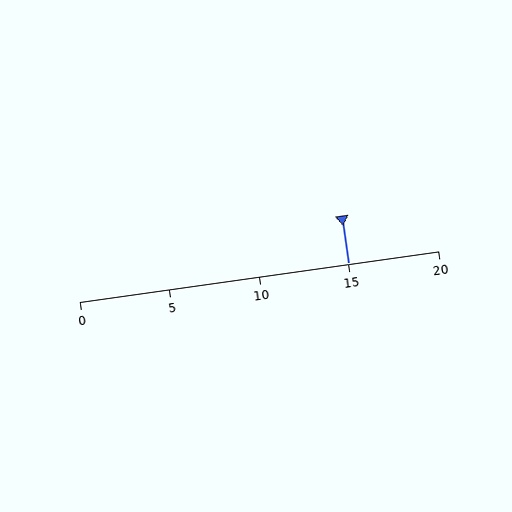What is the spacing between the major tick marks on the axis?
The major ticks are spaced 5 apart.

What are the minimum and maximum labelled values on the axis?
The axis runs from 0 to 20.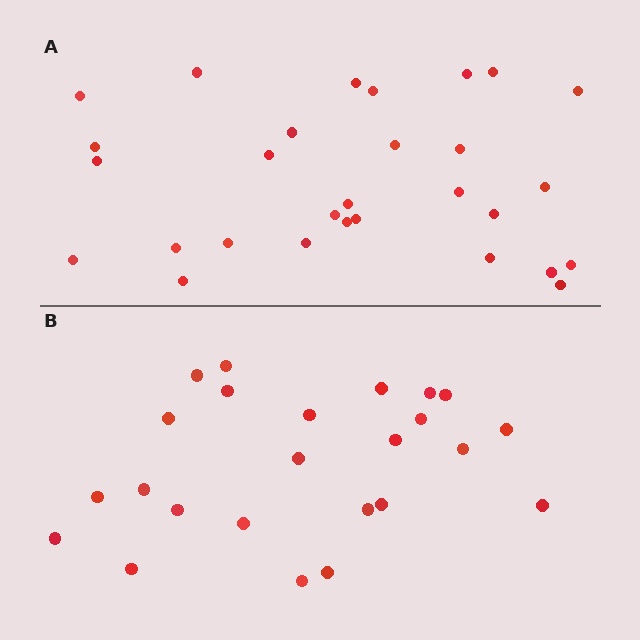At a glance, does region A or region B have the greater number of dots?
Region A (the top region) has more dots.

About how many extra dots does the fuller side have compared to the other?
Region A has about 5 more dots than region B.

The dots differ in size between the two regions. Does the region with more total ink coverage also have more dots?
No. Region B has more total ink coverage because its dots are larger, but region A actually contains more individual dots. Total area can be misleading — the number of items is what matters here.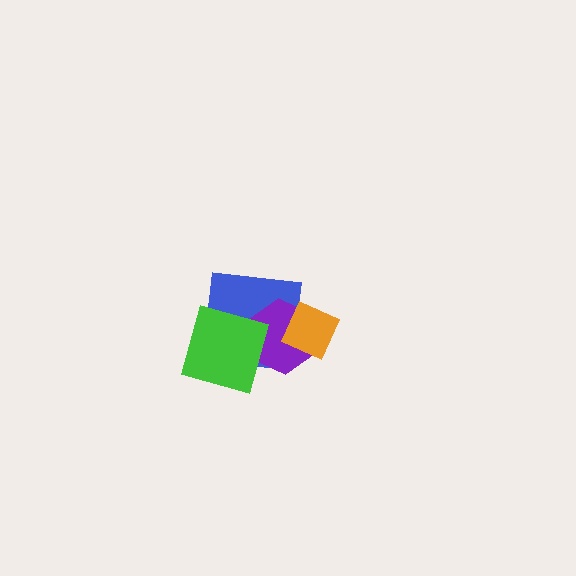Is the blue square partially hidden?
Yes, it is partially covered by another shape.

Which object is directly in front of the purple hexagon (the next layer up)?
The orange diamond is directly in front of the purple hexagon.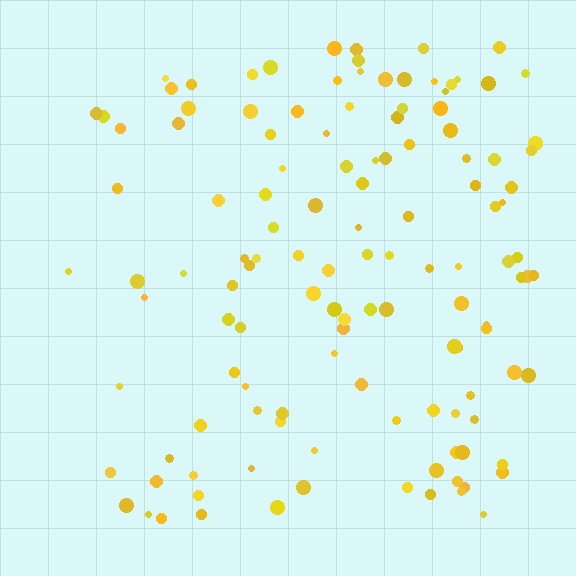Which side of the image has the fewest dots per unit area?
The left.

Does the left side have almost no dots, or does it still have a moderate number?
Still a moderate number, just noticeably fewer than the right.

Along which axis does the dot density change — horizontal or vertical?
Horizontal.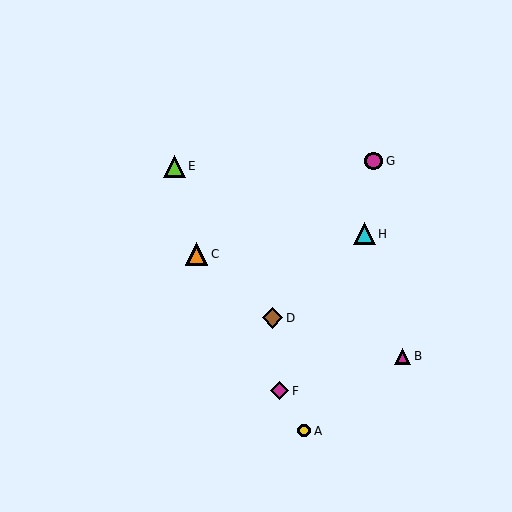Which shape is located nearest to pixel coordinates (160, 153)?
The lime triangle (labeled E) at (175, 166) is nearest to that location.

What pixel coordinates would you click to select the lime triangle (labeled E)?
Click at (175, 166) to select the lime triangle E.